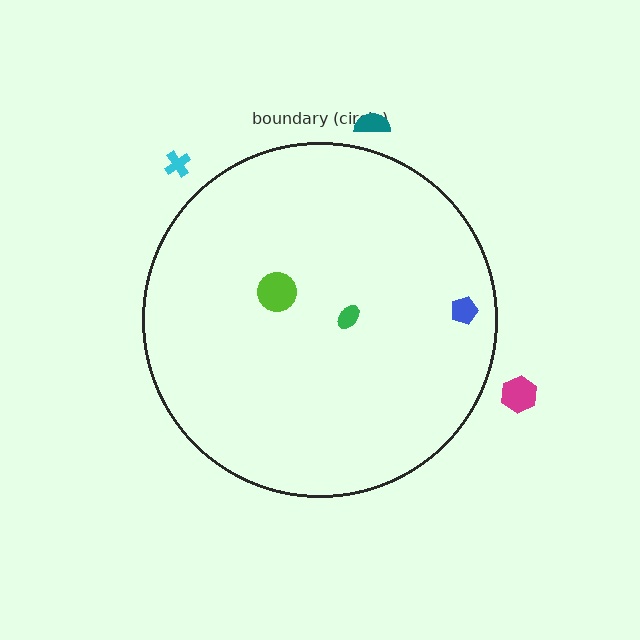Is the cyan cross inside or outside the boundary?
Outside.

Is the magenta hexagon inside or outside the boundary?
Outside.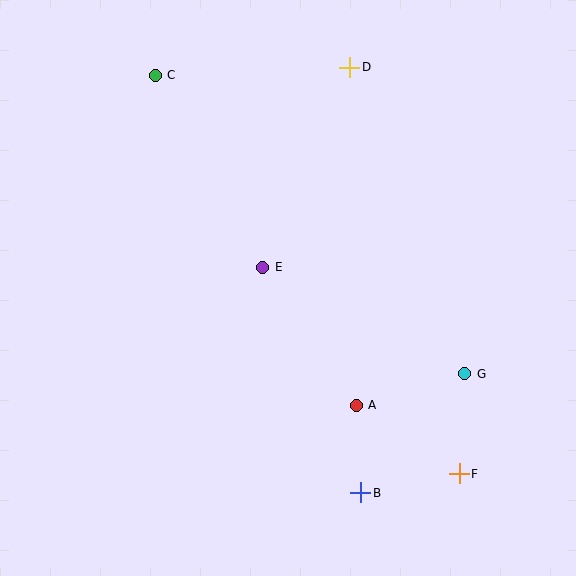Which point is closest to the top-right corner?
Point D is closest to the top-right corner.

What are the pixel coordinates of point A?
Point A is at (356, 405).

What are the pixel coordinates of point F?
Point F is at (459, 474).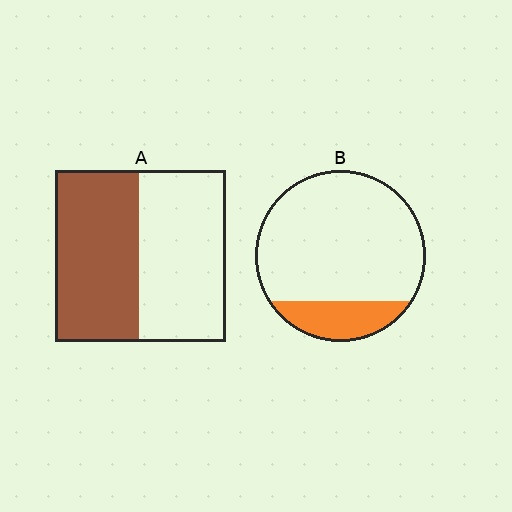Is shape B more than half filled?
No.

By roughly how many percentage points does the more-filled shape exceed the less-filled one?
By roughly 30 percentage points (A over B).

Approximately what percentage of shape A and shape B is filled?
A is approximately 50% and B is approximately 20%.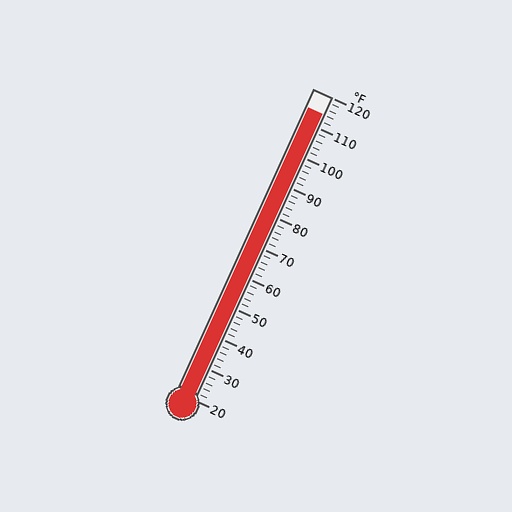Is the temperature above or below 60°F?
The temperature is above 60°F.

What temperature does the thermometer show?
The thermometer shows approximately 114°F.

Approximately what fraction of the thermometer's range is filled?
The thermometer is filled to approximately 95% of its range.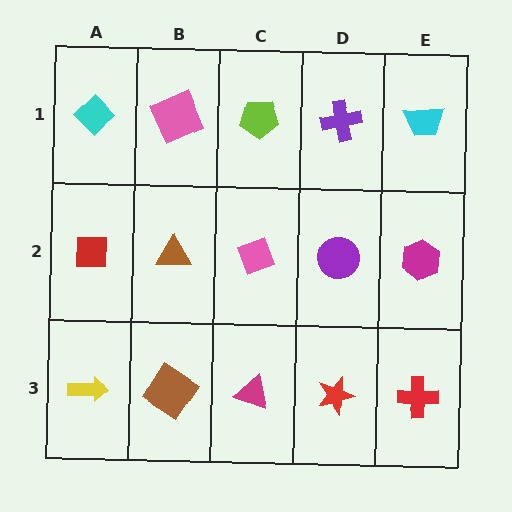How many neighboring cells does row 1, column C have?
3.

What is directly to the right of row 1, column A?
A pink square.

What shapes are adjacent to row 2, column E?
A cyan trapezoid (row 1, column E), a red cross (row 3, column E), a purple circle (row 2, column D).